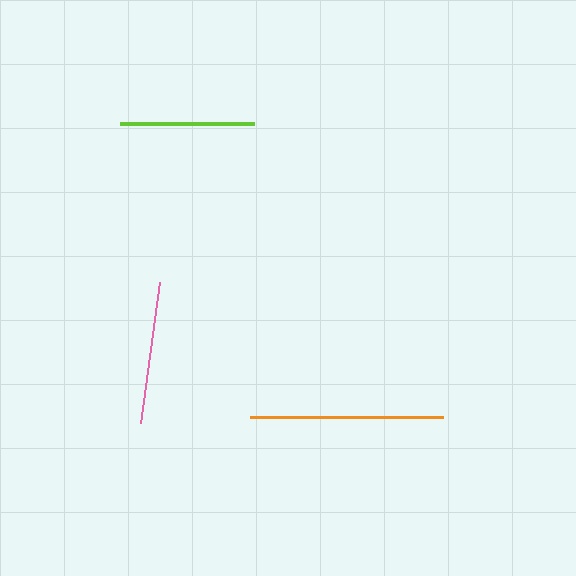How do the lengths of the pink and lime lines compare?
The pink and lime lines are approximately the same length.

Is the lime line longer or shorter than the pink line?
The pink line is longer than the lime line.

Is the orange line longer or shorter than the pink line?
The orange line is longer than the pink line.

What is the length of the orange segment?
The orange segment is approximately 193 pixels long.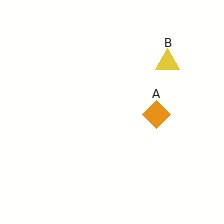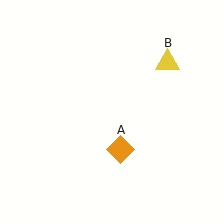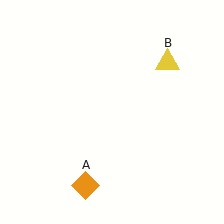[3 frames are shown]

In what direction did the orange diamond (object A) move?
The orange diamond (object A) moved down and to the left.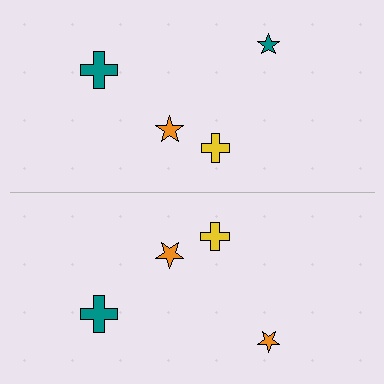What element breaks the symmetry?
The orange star on the bottom side breaks the symmetry — its mirror counterpart is teal.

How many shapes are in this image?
There are 8 shapes in this image.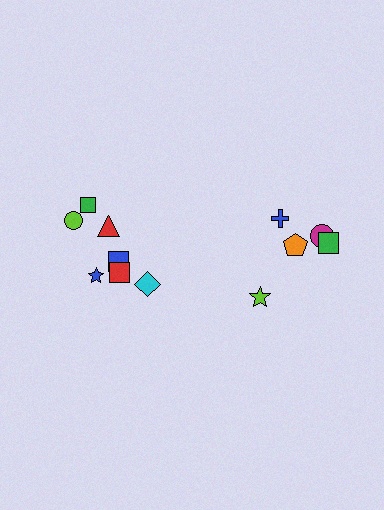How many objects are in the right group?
There are 5 objects.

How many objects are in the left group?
There are 7 objects.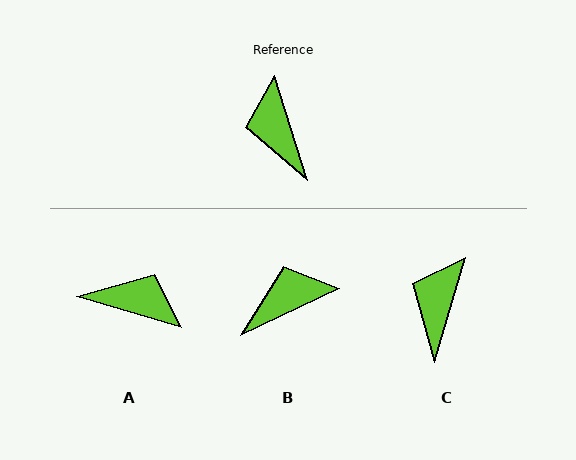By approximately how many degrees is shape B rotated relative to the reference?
Approximately 82 degrees clockwise.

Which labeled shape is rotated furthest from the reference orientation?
A, about 124 degrees away.